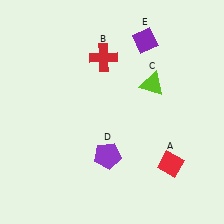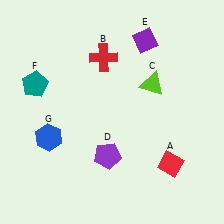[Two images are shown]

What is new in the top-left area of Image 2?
A teal pentagon (F) was added in the top-left area of Image 2.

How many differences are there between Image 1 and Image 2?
There are 2 differences between the two images.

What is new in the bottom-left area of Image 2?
A blue hexagon (G) was added in the bottom-left area of Image 2.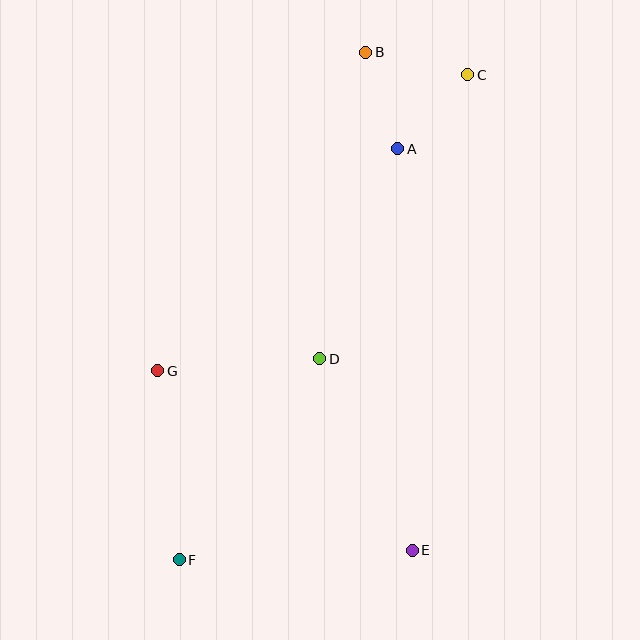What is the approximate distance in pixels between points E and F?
The distance between E and F is approximately 233 pixels.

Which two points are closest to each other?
Points A and C are closest to each other.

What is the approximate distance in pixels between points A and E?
The distance between A and E is approximately 402 pixels.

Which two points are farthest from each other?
Points C and F are farthest from each other.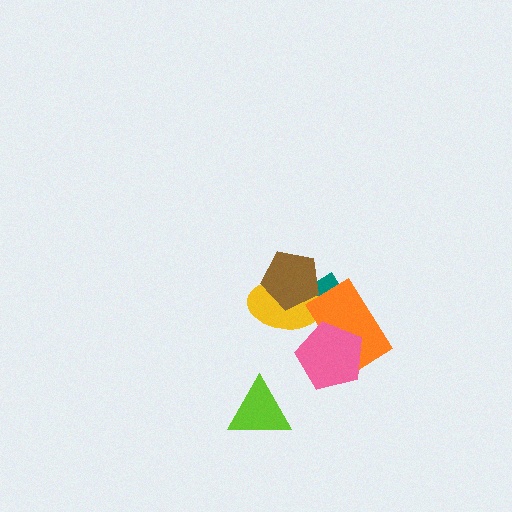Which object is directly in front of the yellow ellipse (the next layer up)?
The orange rectangle is directly in front of the yellow ellipse.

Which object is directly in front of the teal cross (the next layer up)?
The yellow ellipse is directly in front of the teal cross.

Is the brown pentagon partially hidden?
No, no other shape covers it.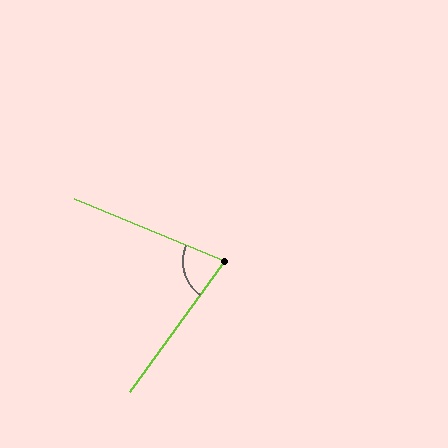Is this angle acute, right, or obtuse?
It is acute.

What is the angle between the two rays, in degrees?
Approximately 76 degrees.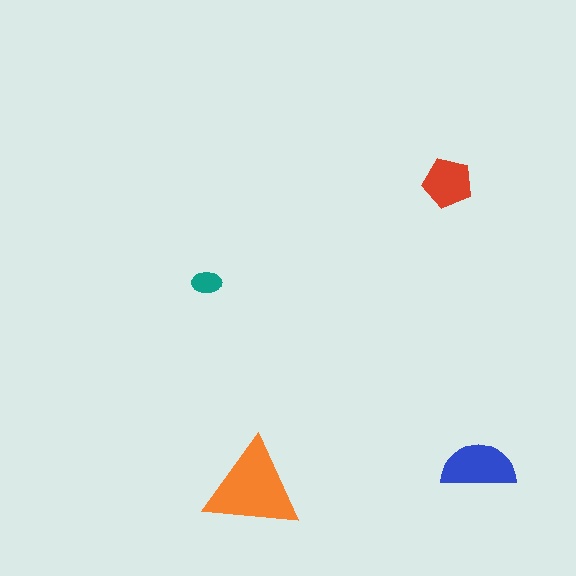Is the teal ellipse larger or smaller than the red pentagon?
Smaller.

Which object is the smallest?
The teal ellipse.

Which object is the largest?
The orange triangle.